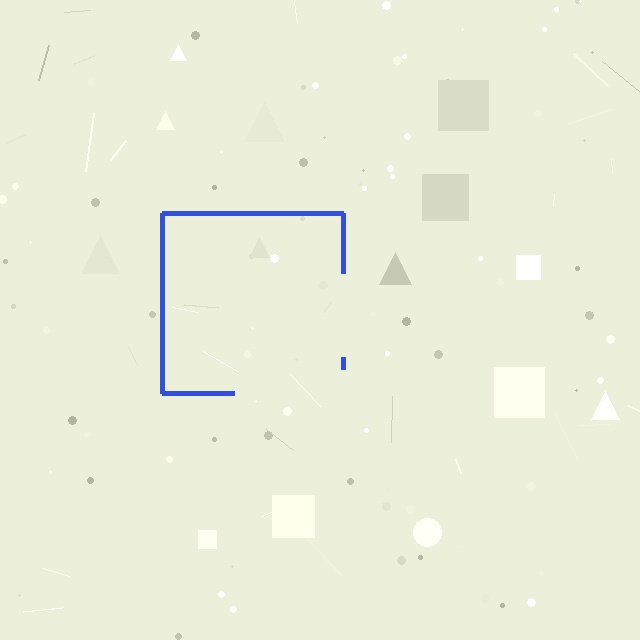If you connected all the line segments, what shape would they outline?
They would outline a square.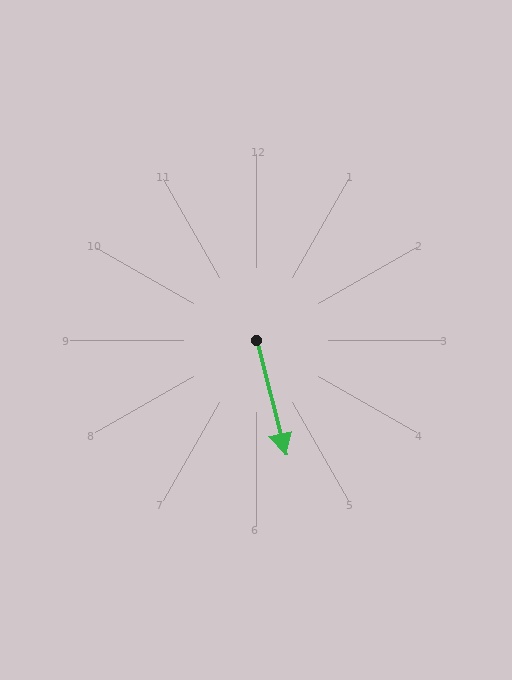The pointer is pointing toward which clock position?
Roughly 6 o'clock.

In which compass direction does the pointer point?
South.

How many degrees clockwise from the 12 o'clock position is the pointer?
Approximately 166 degrees.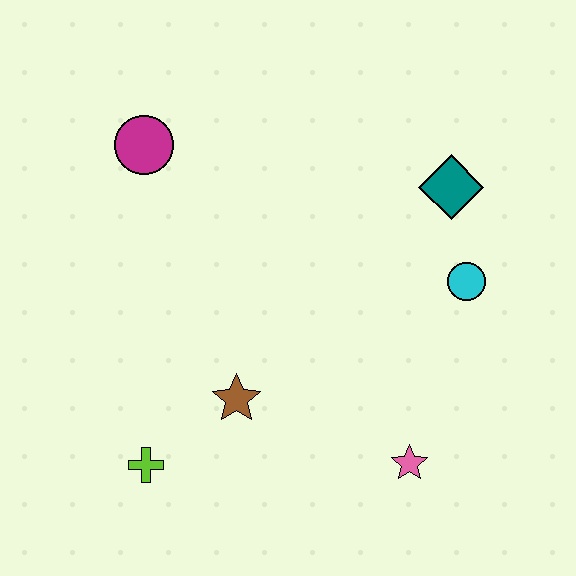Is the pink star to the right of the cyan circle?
No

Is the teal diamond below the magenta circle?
Yes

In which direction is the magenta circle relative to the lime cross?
The magenta circle is above the lime cross.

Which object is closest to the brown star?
The lime cross is closest to the brown star.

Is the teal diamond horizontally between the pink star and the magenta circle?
No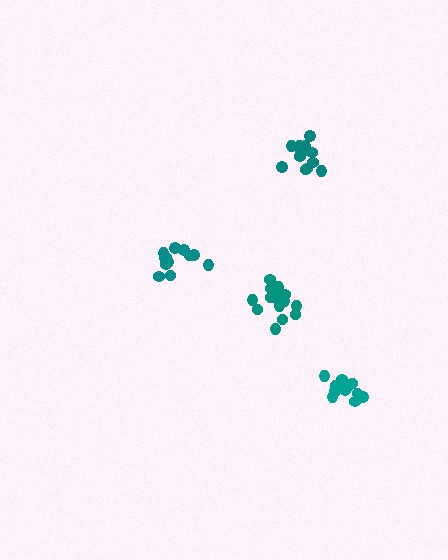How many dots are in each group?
Group 1: 18 dots, Group 2: 14 dots, Group 3: 18 dots, Group 4: 12 dots (62 total).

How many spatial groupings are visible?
There are 4 spatial groupings.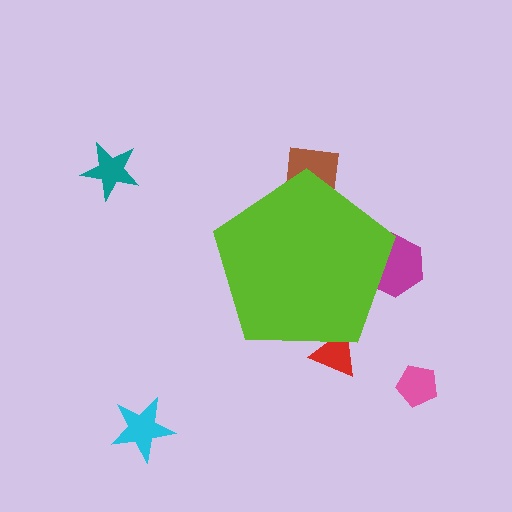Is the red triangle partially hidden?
Yes, the red triangle is partially hidden behind the lime pentagon.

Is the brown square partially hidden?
Yes, the brown square is partially hidden behind the lime pentagon.